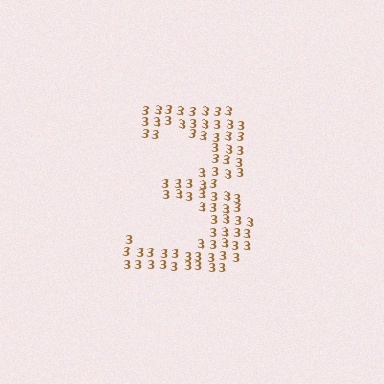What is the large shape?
The large shape is the digit 3.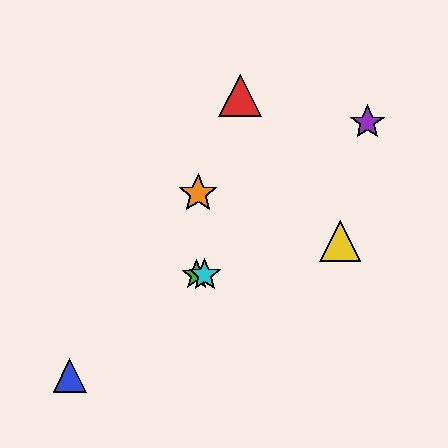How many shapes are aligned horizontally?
2 shapes (the green star, the cyan star) are aligned horizontally.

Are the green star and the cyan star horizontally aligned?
Yes, both are at y≈275.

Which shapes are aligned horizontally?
The green star, the cyan star are aligned horizontally.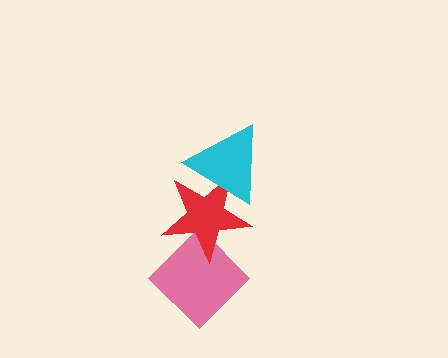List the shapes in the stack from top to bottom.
From top to bottom: the cyan triangle, the red star, the pink diamond.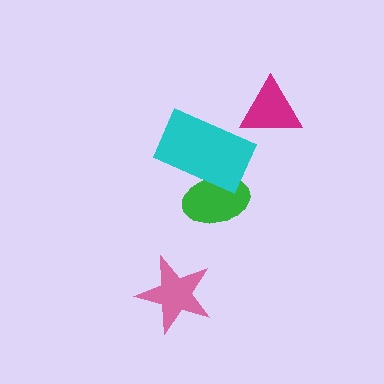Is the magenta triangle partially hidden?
No, no other shape covers it.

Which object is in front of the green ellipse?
The cyan rectangle is in front of the green ellipse.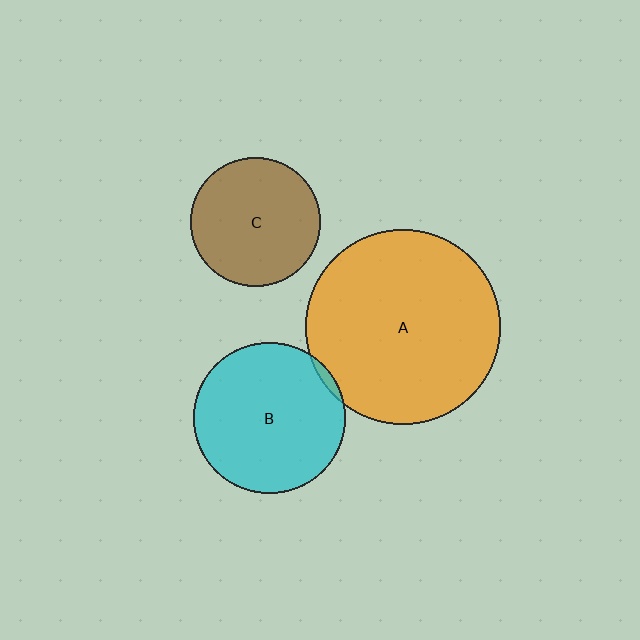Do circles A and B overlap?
Yes.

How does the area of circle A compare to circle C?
Approximately 2.3 times.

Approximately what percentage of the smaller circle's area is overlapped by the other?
Approximately 5%.